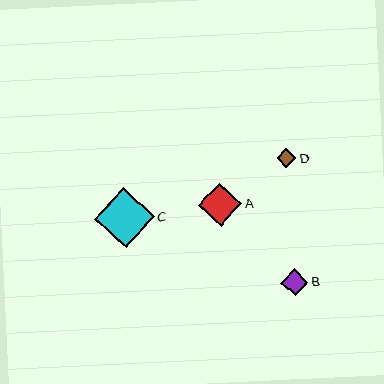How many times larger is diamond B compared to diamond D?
Diamond B is approximately 1.4 times the size of diamond D.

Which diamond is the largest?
Diamond C is the largest with a size of approximately 60 pixels.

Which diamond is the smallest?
Diamond D is the smallest with a size of approximately 20 pixels.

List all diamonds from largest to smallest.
From largest to smallest: C, A, B, D.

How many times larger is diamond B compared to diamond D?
Diamond B is approximately 1.4 times the size of diamond D.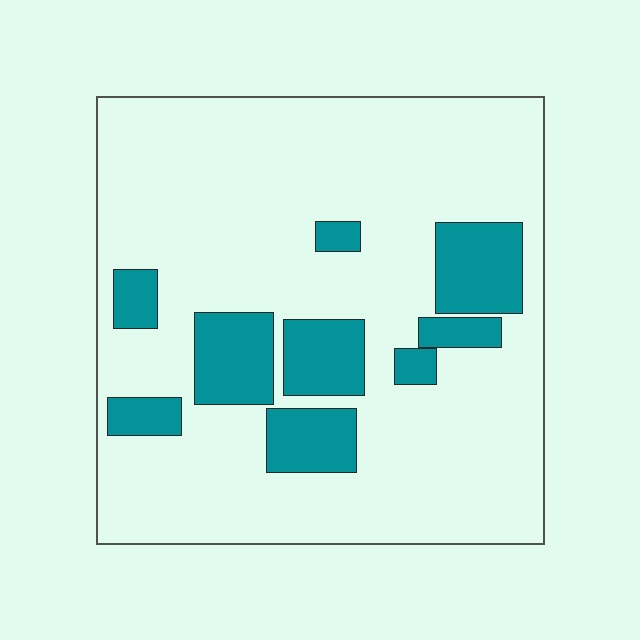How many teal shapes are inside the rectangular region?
9.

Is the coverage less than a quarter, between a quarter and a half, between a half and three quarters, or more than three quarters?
Less than a quarter.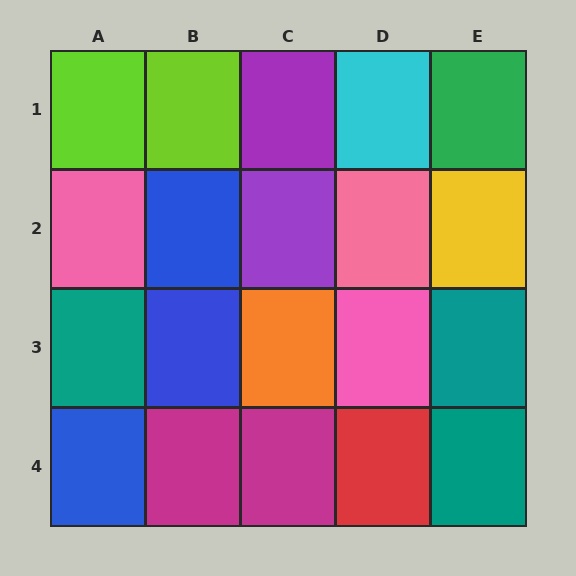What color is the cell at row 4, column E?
Teal.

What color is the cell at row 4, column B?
Magenta.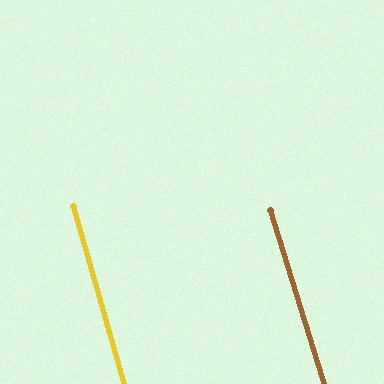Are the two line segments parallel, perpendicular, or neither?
Parallel — their directions differ by only 1.1°.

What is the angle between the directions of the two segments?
Approximately 1 degree.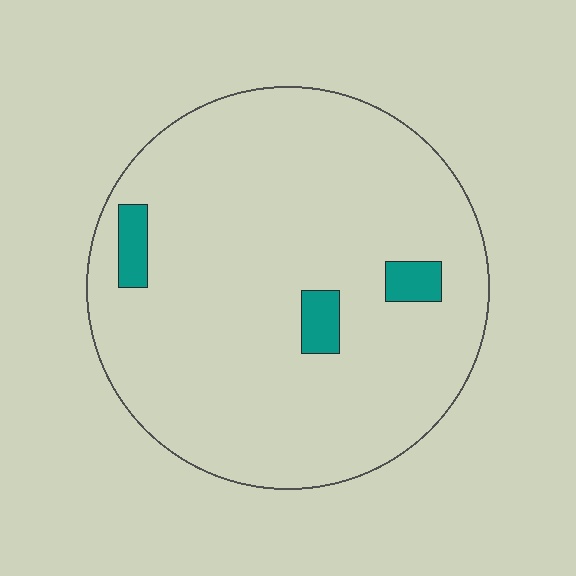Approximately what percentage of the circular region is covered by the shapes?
Approximately 5%.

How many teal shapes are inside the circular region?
3.